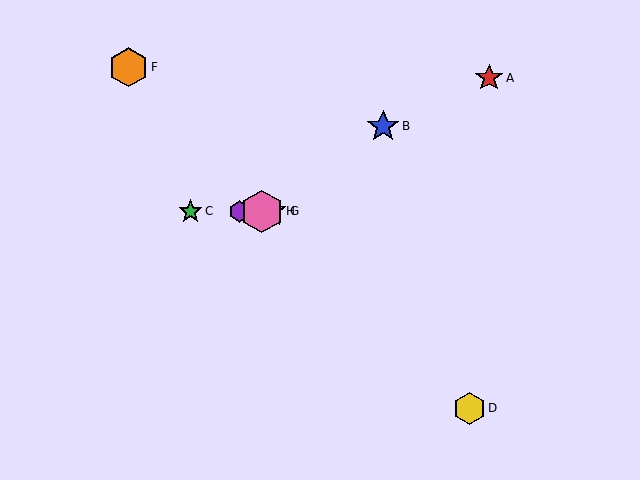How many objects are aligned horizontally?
4 objects (C, E, G, H) are aligned horizontally.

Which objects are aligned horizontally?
Objects C, E, G, H are aligned horizontally.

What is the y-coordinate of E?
Object E is at y≈211.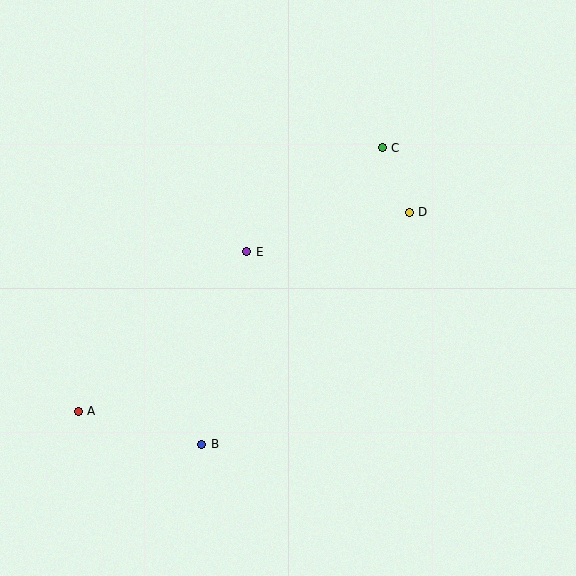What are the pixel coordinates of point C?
Point C is at (382, 148).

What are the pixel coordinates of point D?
Point D is at (409, 212).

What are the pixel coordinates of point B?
Point B is at (202, 444).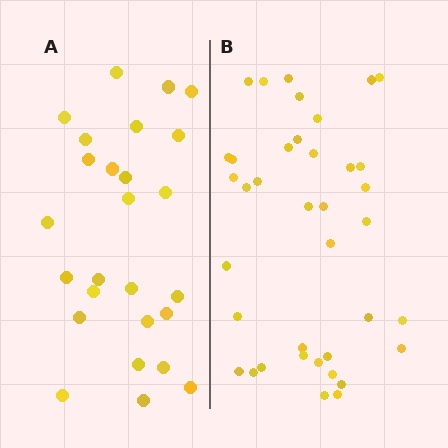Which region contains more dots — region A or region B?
Region B (the right region) has more dots.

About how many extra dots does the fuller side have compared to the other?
Region B has roughly 12 or so more dots than region A.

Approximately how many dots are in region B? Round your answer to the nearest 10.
About 40 dots. (The exact count is 38, which rounds to 40.)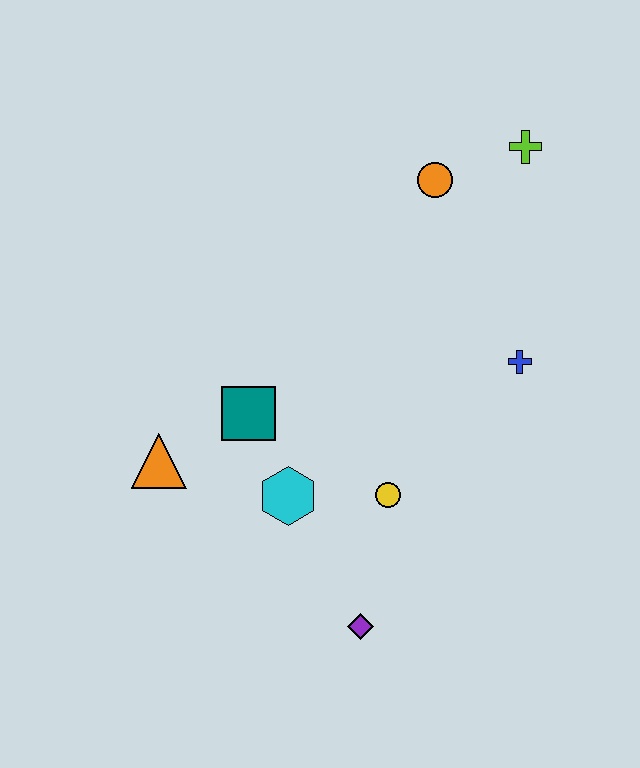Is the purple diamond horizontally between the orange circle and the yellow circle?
No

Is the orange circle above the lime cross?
No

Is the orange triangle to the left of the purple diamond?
Yes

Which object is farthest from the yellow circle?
The lime cross is farthest from the yellow circle.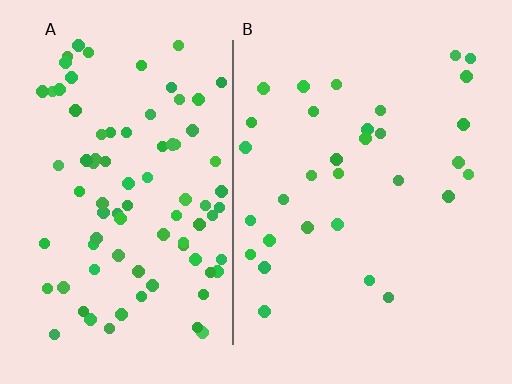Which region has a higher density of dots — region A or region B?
A (the left).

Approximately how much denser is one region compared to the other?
Approximately 2.8× — region A over region B.